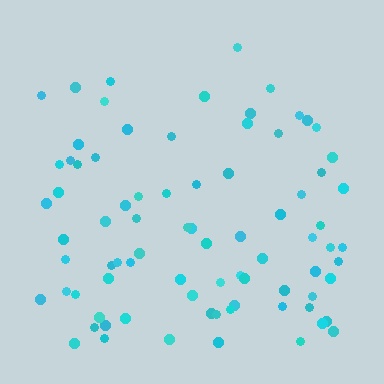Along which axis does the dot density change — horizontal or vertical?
Vertical.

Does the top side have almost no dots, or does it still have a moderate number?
Still a moderate number, just noticeably fewer than the bottom.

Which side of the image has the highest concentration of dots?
The bottom.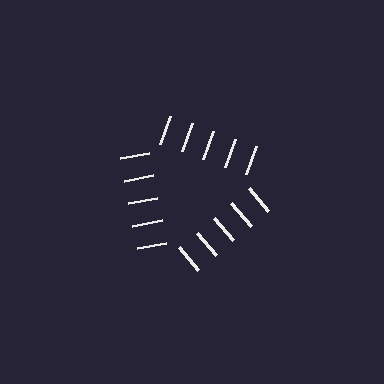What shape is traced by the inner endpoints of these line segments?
An illusory triangle — the line segments terminate on its edges but no continuous stroke is drawn.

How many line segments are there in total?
15 — 5 along each of the 3 edges.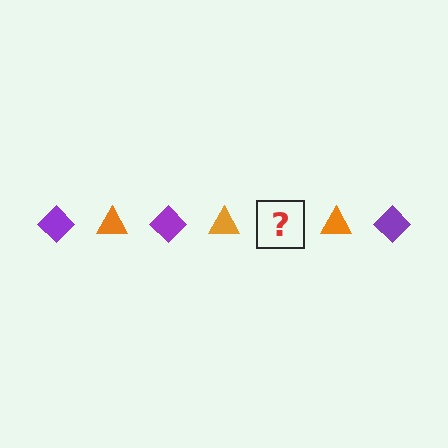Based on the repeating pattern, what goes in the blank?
The blank should be a purple diamond.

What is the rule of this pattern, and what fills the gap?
The rule is that the pattern alternates between purple diamond and orange triangle. The gap should be filled with a purple diamond.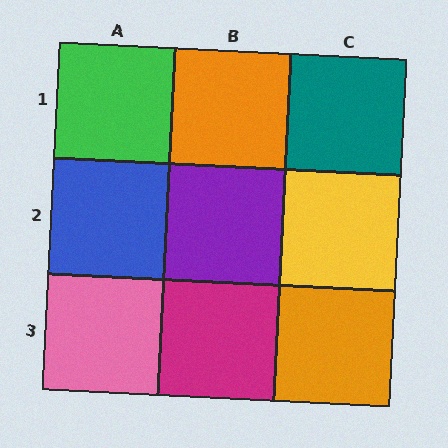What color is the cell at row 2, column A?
Blue.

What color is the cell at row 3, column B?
Magenta.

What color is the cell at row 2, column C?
Yellow.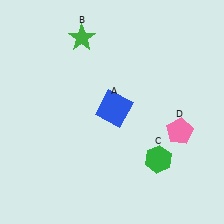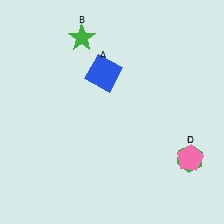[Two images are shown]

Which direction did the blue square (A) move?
The blue square (A) moved up.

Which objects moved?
The objects that moved are: the blue square (A), the green hexagon (C), the pink pentagon (D).